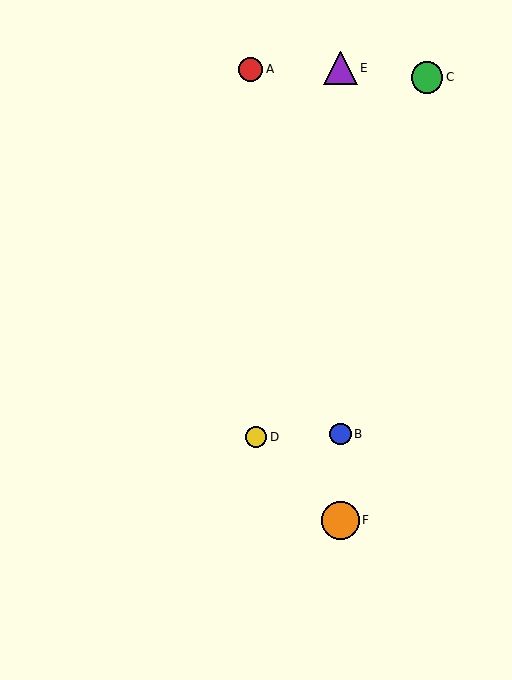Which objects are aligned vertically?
Objects B, E, F are aligned vertically.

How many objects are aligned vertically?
3 objects (B, E, F) are aligned vertically.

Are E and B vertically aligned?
Yes, both are at x≈341.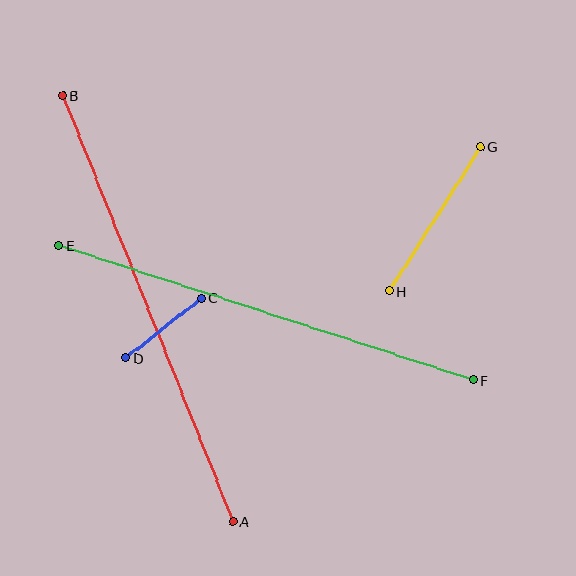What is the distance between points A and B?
The distance is approximately 459 pixels.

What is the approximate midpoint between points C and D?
The midpoint is at approximately (164, 328) pixels.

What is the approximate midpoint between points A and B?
The midpoint is at approximately (148, 308) pixels.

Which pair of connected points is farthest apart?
Points A and B are farthest apart.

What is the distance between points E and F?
The distance is approximately 436 pixels.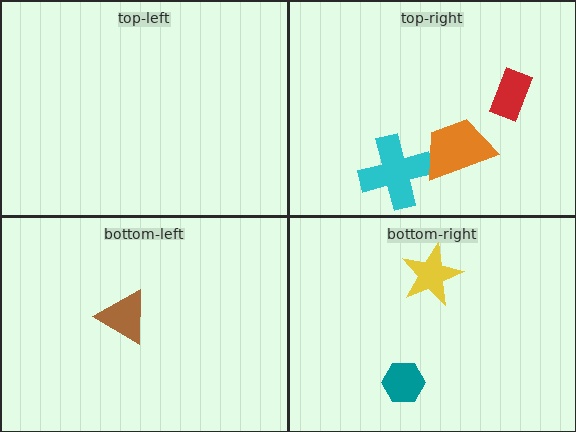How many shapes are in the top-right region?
3.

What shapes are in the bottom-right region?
The teal hexagon, the yellow star.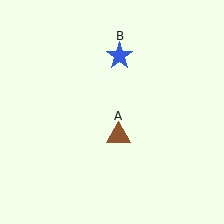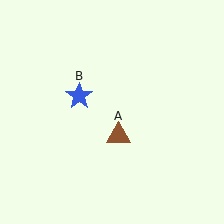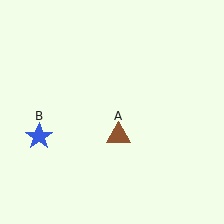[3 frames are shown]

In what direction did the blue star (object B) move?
The blue star (object B) moved down and to the left.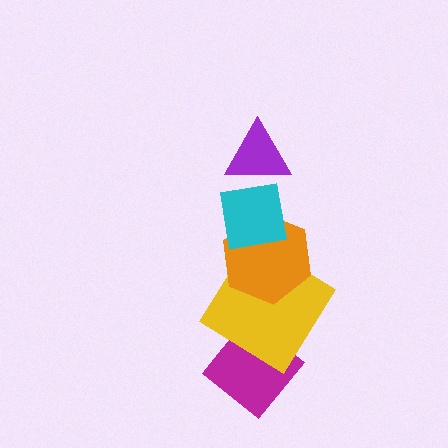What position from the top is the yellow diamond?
The yellow diamond is 4th from the top.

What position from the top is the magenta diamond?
The magenta diamond is 5th from the top.